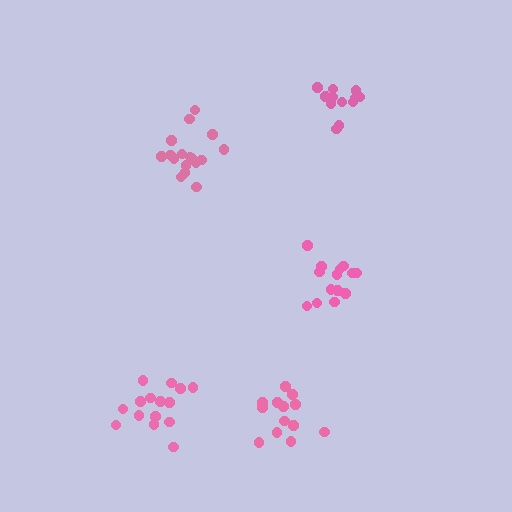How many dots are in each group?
Group 1: 14 dots, Group 2: 17 dots, Group 3: 12 dots, Group 4: 16 dots, Group 5: 13 dots (72 total).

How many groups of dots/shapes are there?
There are 5 groups.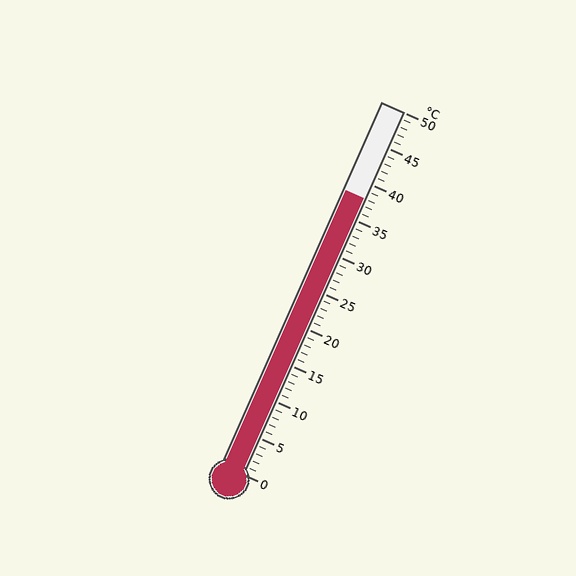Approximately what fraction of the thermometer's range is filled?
The thermometer is filled to approximately 75% of its range.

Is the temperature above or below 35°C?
The temperature is above 35°C.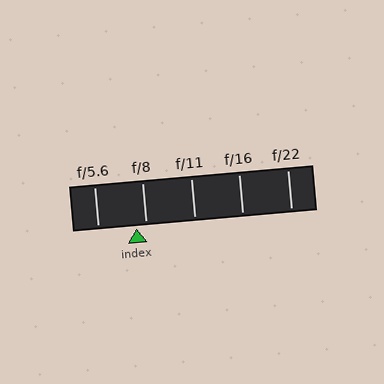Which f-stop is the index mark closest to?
The index mark is closest to f/8.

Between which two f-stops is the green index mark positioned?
The index mark is between f/5.6 and f/8.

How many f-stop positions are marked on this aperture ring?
There are 5 f-stop positions marked.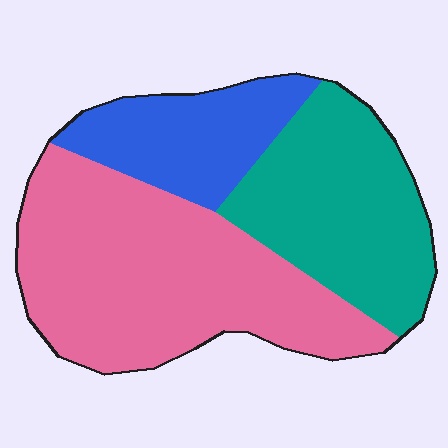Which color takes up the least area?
Blue, at roughly 20%.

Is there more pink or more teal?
Pink.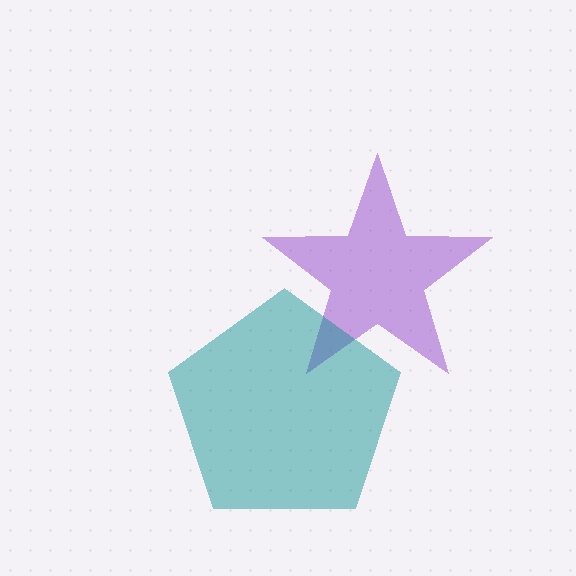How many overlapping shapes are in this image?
There are 2 overlapping shapes in the image.